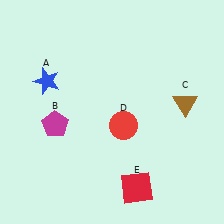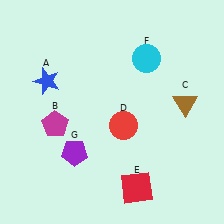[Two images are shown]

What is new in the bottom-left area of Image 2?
A purple pentagon (G) was added in the bottom-left area of Image 2.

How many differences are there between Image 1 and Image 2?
There are 2 differences between the two images.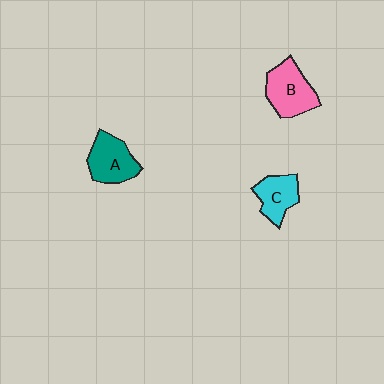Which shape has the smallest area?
Shape C (cyan).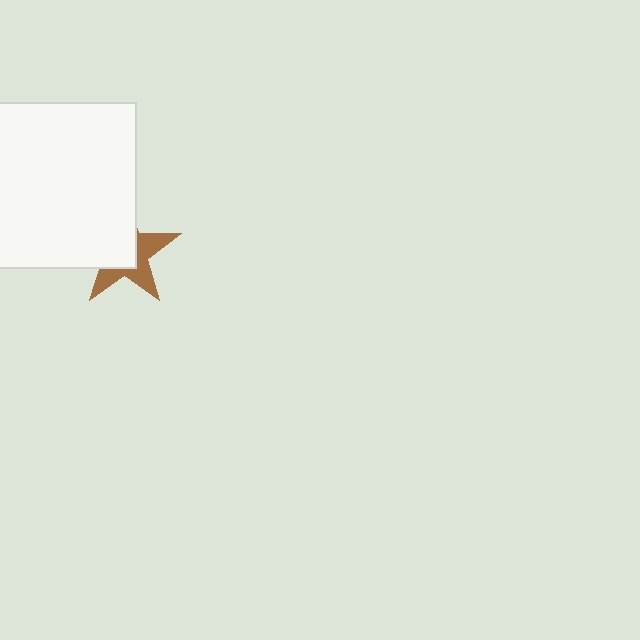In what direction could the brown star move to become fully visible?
The brown star could move toward the lower-right. That would shift it out from behind the white square entirely.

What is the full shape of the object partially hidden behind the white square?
The partially hidden object is a brown star.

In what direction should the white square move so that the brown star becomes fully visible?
The white square should move toward the upper-left. That is the shortest direction to clear the overlap and leave the brown star fully visible.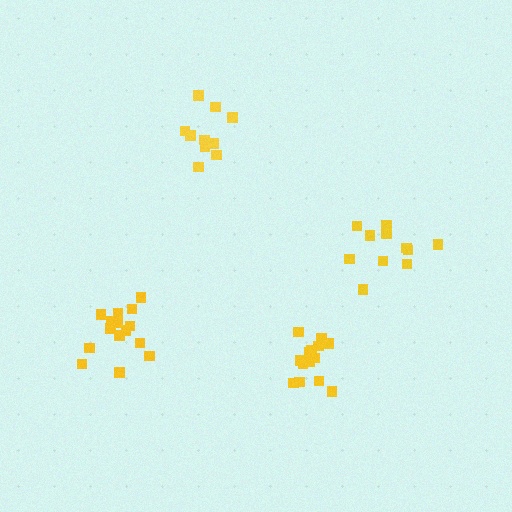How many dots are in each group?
Group 1: 14 dots, Group 2: 11 dots, Group 3: 15 dots, Group 4: 10 dots (50 total).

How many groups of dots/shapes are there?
There are 4 groups.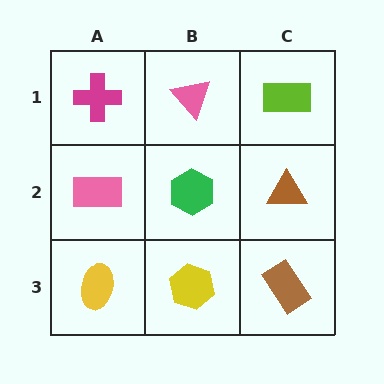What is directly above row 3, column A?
A pink rectangle.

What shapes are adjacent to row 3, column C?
A brown triangle (row 2, column C), a yellow hexagon (row 3, column B).